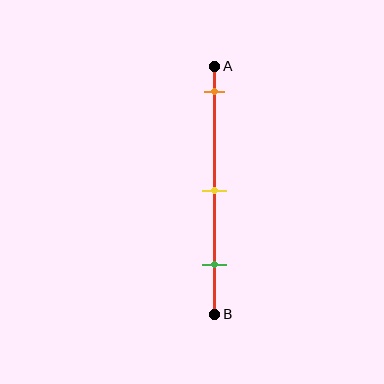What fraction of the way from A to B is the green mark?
The green mark is approximately 80% (0.8) of the way from A to B.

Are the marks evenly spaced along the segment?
Yes, the marks are approximately evenly spaced.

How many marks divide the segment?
There are 3 marks dividing the segment.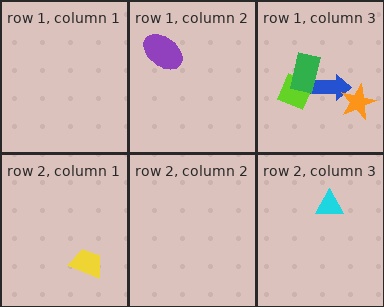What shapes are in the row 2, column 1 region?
The yellow trapezoid.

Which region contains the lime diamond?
The row 1, column 3 region.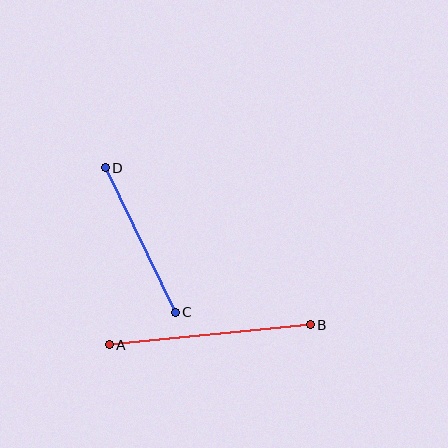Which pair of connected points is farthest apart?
Points A and B are farthest apart.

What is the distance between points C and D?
The distance is approximately 160 pixels.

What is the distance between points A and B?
The distance is approximately 202 pixels.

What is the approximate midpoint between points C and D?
The midpoint is at approximately (140, 240) pixels.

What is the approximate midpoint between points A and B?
The midpoint is at approximately (210, 335) pixels.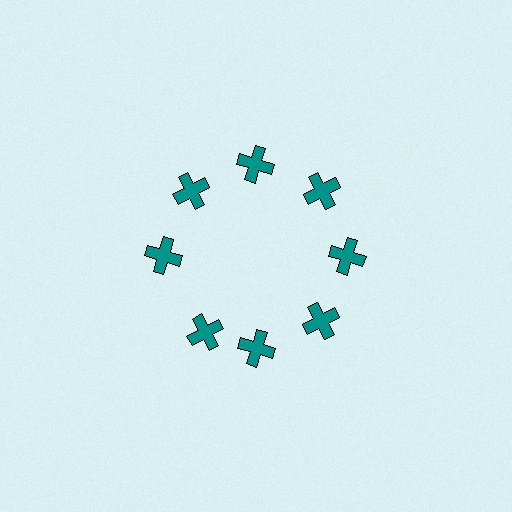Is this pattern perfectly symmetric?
No. The 8 teal crosses are arranged in a ring, but one element near the 8 o'clock position is rotated out of alignment along the ring, breaking the 8-fold rotational symmetry.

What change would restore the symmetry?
The symmetry would be restored by rotating it back into even spacing with its neighbors so that all 8 crosses sit at equal angles and equal distance from the center.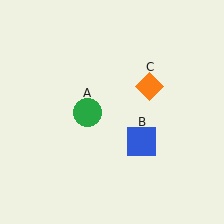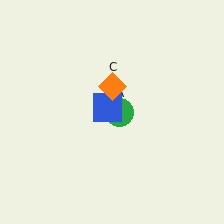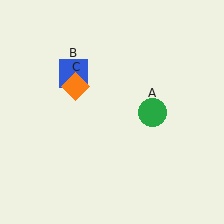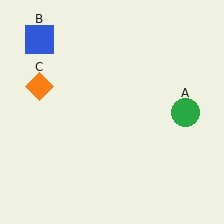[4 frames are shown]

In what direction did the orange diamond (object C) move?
The orange diamond (object C) moved left.